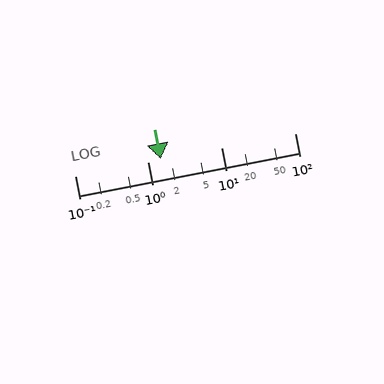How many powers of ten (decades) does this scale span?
The scale spans 3 decades, from 0.1 to 100.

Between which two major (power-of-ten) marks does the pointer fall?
The pointer is between 1 and 10.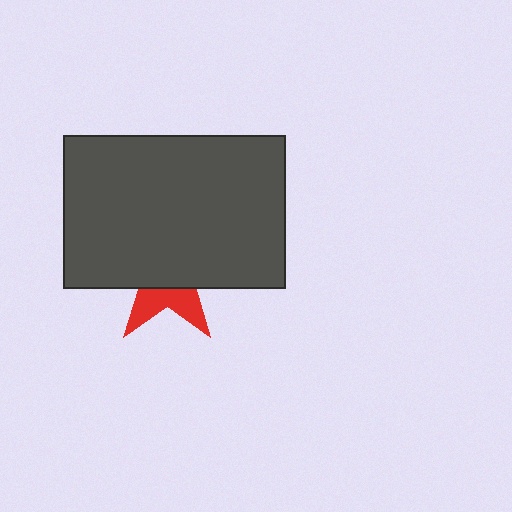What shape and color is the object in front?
The object in front is a dark gray rectangle.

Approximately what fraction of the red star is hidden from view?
Roughly 67% of the red star is hidden behind the dark gray rectangle.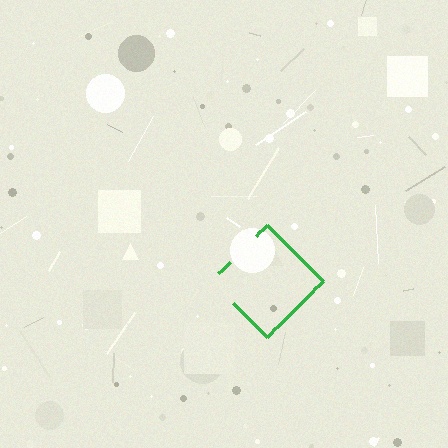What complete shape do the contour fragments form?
The contour fragments form a diamond.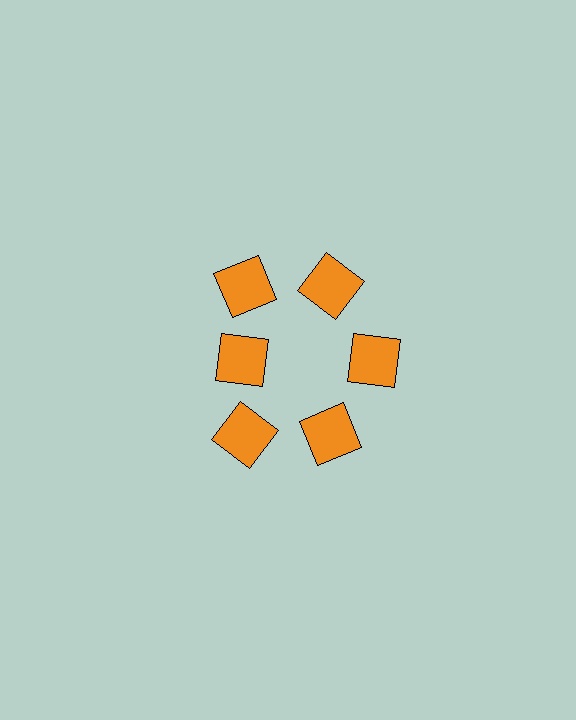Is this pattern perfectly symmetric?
No. The 6 orange squares are arranged in a ring, but one element near the 9 o'clock position is pulled inward toward the center, breaking the 6-fold rotational symmetry.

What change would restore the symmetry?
The symmetry would be restored by moving it outward, back onto the ring so that all 6 squares sit at equal angles and equal distance from the center.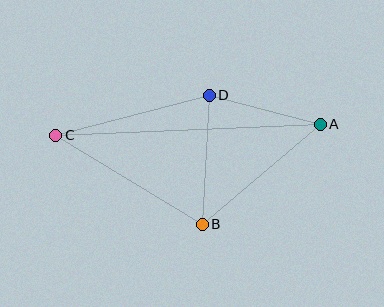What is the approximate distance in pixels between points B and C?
The distance between B and C is approximately 171 pixels.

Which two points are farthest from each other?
Points A and C are farthest from each other.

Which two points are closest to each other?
Points A and D are closest to each other.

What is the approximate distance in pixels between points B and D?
The distance between B and D is approximately 129 pixels.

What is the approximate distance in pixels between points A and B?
The distance between A and B is approximately 155 pixels.